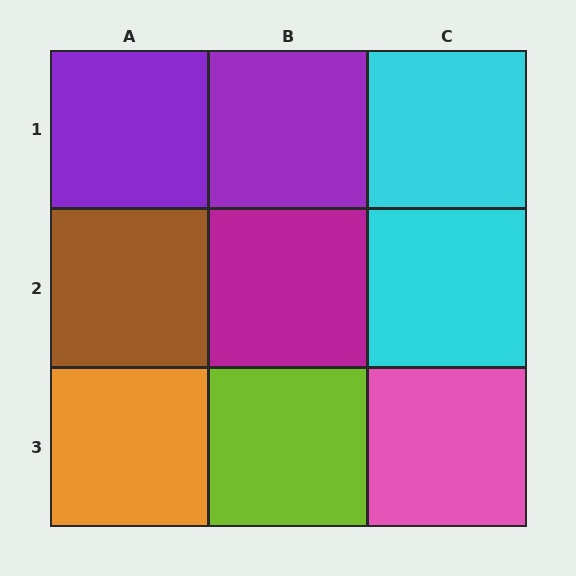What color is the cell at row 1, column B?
Purple.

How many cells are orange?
1 cell is orange.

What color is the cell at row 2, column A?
Brown.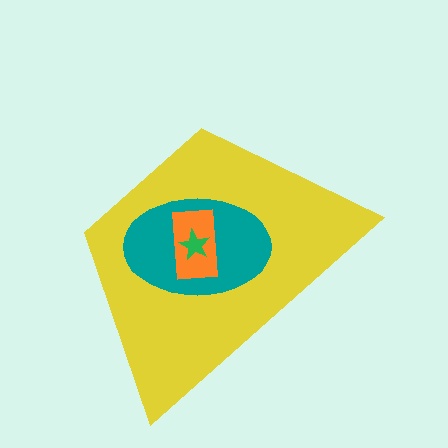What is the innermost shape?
The green star.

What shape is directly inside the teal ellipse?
The orange rectangle.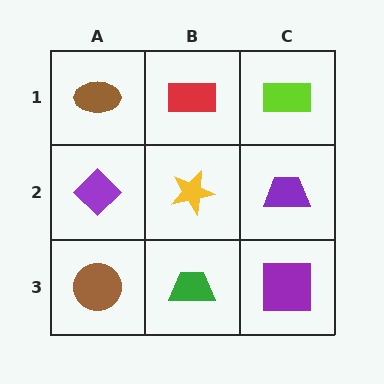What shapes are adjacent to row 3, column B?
A yellow star (row 2, column B), a brown circle (row 3, column A), a purple square (row 3, column C).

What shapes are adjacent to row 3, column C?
A purple trapezoid (row 2, column C), a green trapezoid (row 3, column B).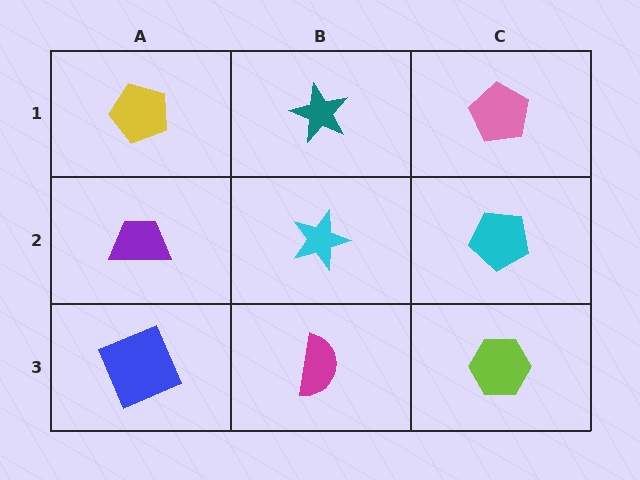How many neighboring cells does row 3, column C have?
2.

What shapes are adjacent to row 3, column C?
A cyan pentagon (row 2, column C), a magenta semicircle (row 3, column B).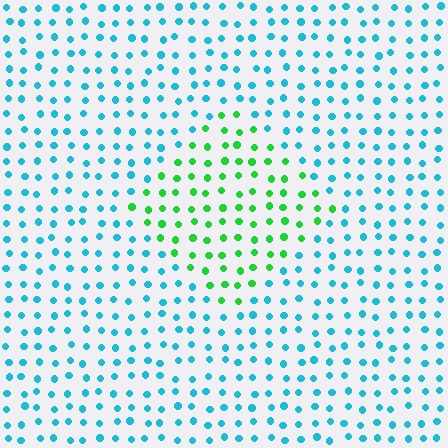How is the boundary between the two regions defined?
The boundary is defined purely by a slight shift in hue (about 60 degrees). Spacing, size, and orientation are identical on both sides.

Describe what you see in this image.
The image is filled with small cyan elements in a uniform arrangement. A diamond-shaped region is visible where the elements are tinted to a slightly different hue, forming a subtle color boundary.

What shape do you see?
I see a diamond.